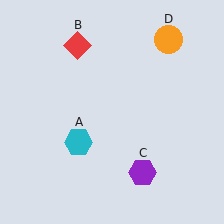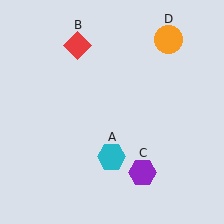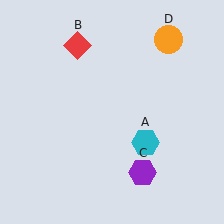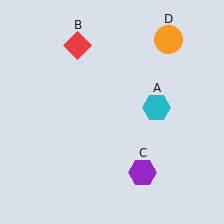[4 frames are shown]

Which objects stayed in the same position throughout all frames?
Red diamond (object B) and purple hexagon (object C) and orange circle (object D) remained stationary.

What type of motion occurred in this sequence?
The cyan hexagon (object A) rotated counterclockwise around the center of the scene.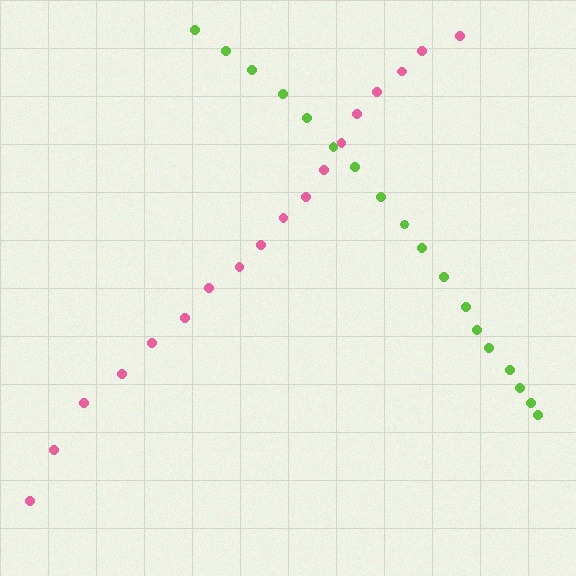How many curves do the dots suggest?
There are 2 distinct paths.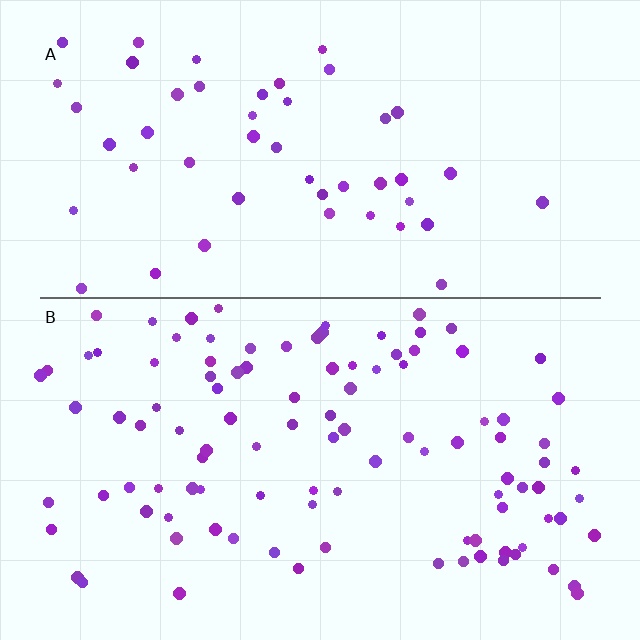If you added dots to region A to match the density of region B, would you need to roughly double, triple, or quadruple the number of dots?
Approximately double.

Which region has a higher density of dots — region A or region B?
B (the bottom).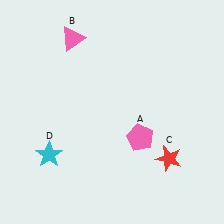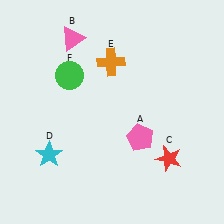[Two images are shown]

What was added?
An orange cross (E), a green circle (F) were added in Image 2.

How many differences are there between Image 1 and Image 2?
There are 2 differences between the two images.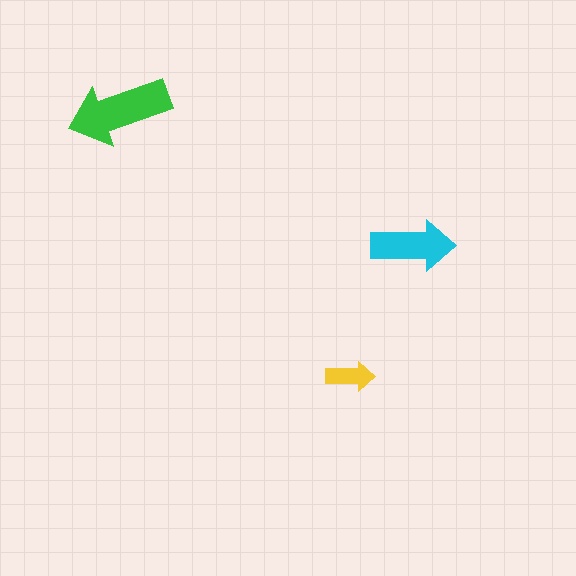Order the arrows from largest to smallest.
the green one, the cyan one, the yellow one.